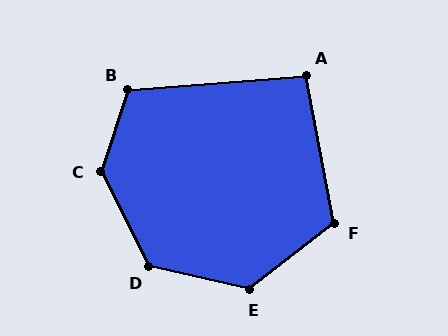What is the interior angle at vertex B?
Approximately 113 degrees (obtuse).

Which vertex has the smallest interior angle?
A, at approximately 96 degrees.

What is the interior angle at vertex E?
Approximately 130 degrees (obtuse).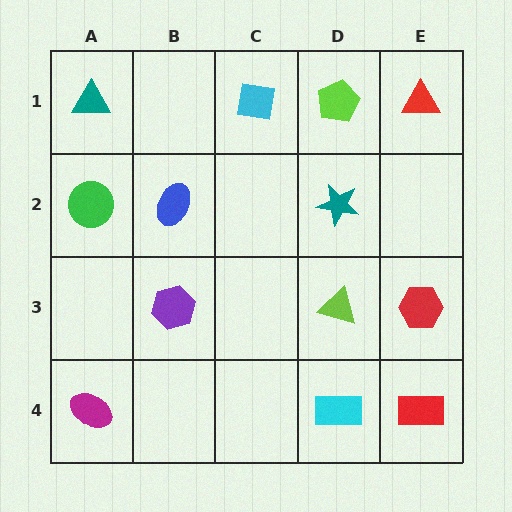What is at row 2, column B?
A blue ellipse.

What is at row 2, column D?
A teal star.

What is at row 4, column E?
A red rectangle.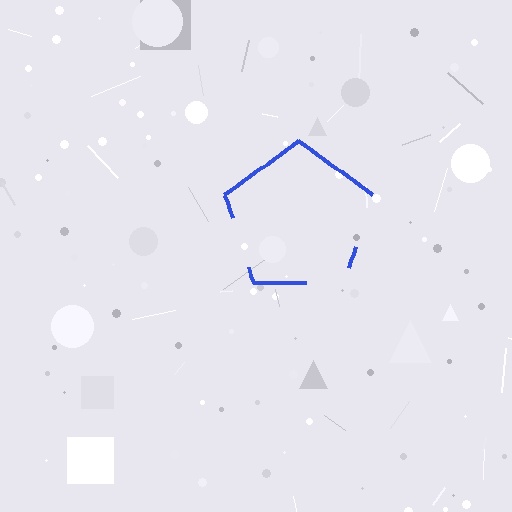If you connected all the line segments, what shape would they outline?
They would outline a pentagon.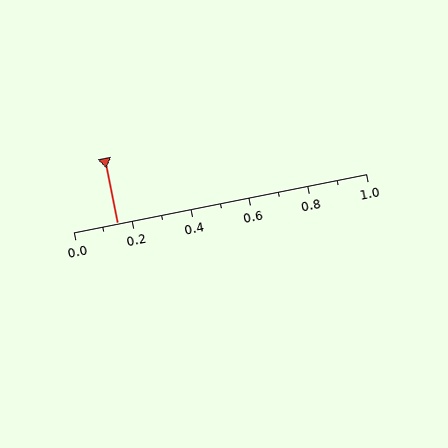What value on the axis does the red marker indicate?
The marker indicates approximately 0.15.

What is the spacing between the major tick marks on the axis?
The major ticks are spaced 0.2 apart.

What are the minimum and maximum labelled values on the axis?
The axis runs from 0.0 to 1.0.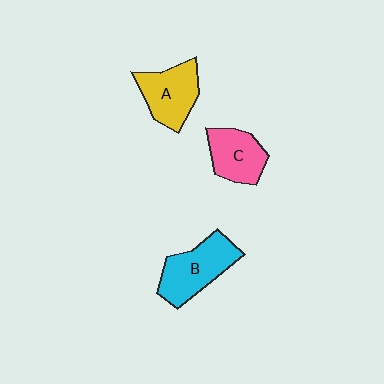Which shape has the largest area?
Shape B (cyan).